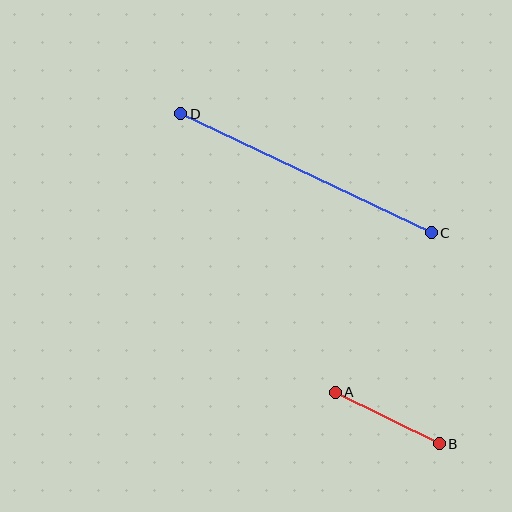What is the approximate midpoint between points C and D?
The midpoint is at approximately (306, 173) pixels.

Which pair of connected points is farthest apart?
Points C and D are farthest apart.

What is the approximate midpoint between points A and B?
The midpoint is at approximately (387, 418) pixels.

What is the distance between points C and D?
The distance is approximately 278 pixels.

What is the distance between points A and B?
The distance is approximately 116 pixels.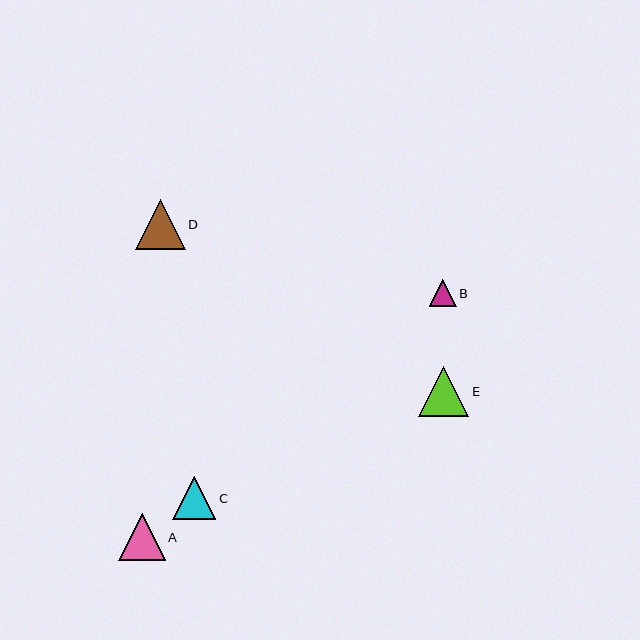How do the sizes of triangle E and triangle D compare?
Triangle E and triangle D are approximately the same size.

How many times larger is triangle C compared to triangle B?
Triangle C is approximately 1.6 times the size of triangle B.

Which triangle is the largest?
Triangle E is the largest with a size of approximately 50 pixels.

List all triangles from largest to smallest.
From largest to smallest: E, D, A, C, B.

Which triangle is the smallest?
Triangle B is the smallest with a size of approximately 27 pixels.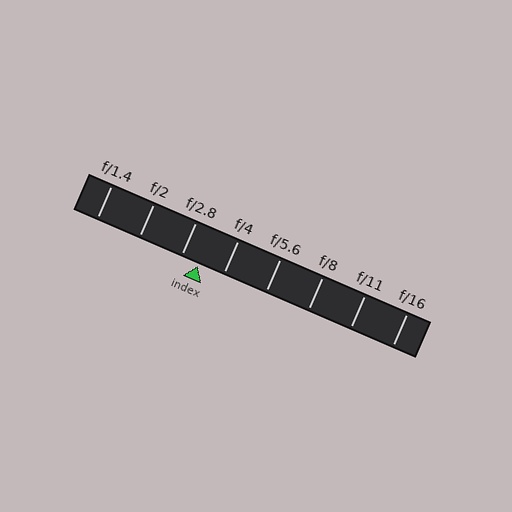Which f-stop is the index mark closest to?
The index mark is closest to f/2.8.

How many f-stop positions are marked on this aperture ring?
There are 8 f-stop positions marked.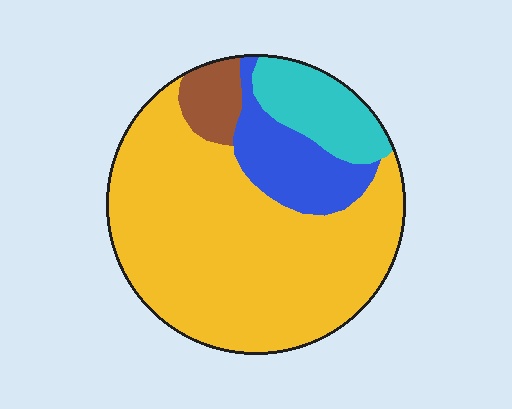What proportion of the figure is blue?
Blue covers roughly 15% of the figure.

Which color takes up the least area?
Brown, at roughly 5%.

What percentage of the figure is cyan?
Cyan covers about 15% of the figure.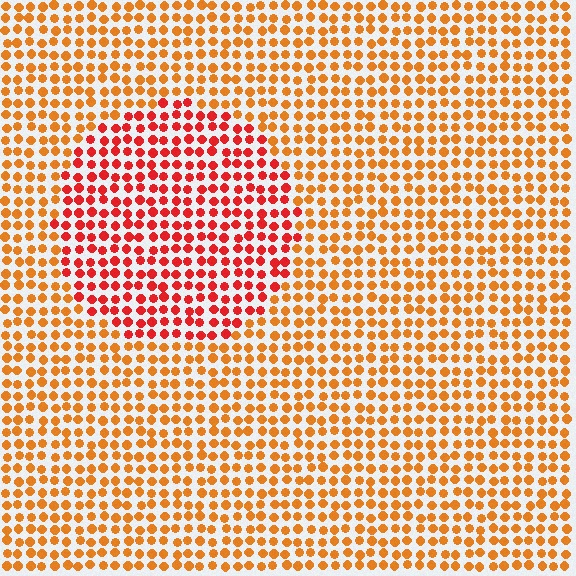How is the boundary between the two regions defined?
The boundary is defined purely by a slight shift in hue (about 31 degrees). Spacing, size, and orientation are identical on both sides.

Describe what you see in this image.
The image is filled with small orange elements in a uniform arrangement. A circle-shaped region is visible where the elements are tinted to a slightly different hue, forming a subtle color boundary.